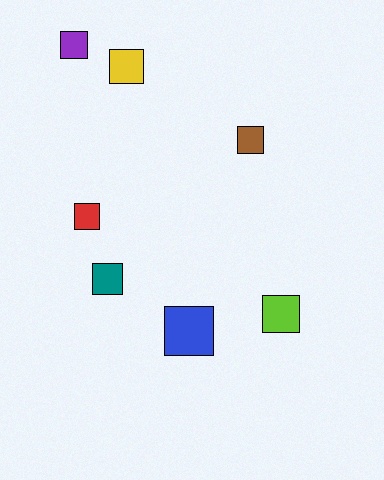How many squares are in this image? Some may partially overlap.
There are 7 squares.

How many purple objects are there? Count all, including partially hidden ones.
There is 1 purple object.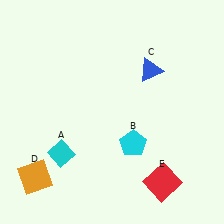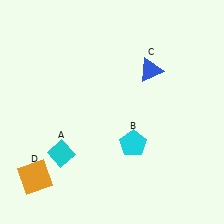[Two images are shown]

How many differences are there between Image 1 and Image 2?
There is 1 difference between the two images.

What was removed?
The red square (E) was removed in Image 2.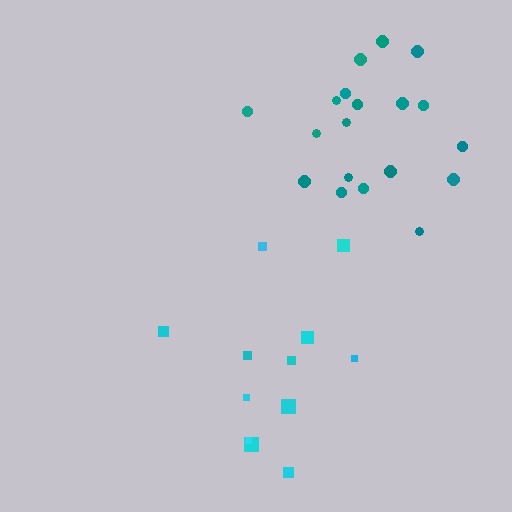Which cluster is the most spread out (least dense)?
Cyan.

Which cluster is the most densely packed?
Teal.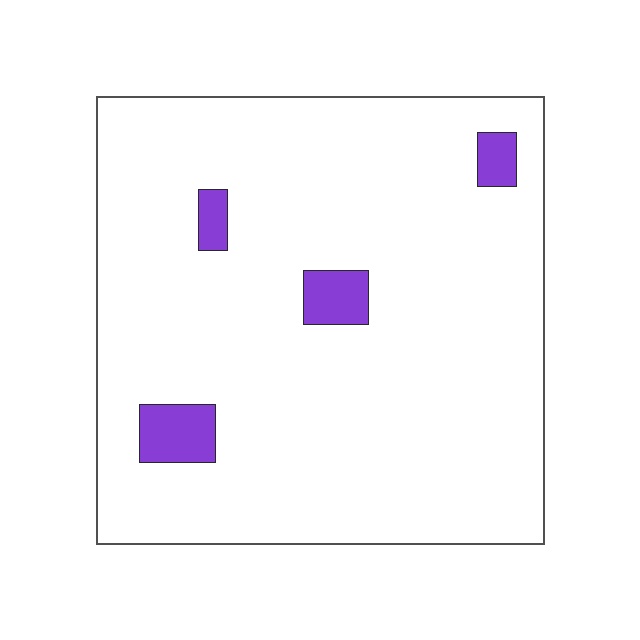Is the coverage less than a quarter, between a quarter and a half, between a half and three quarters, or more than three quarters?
Less than a quarter.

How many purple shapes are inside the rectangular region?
4.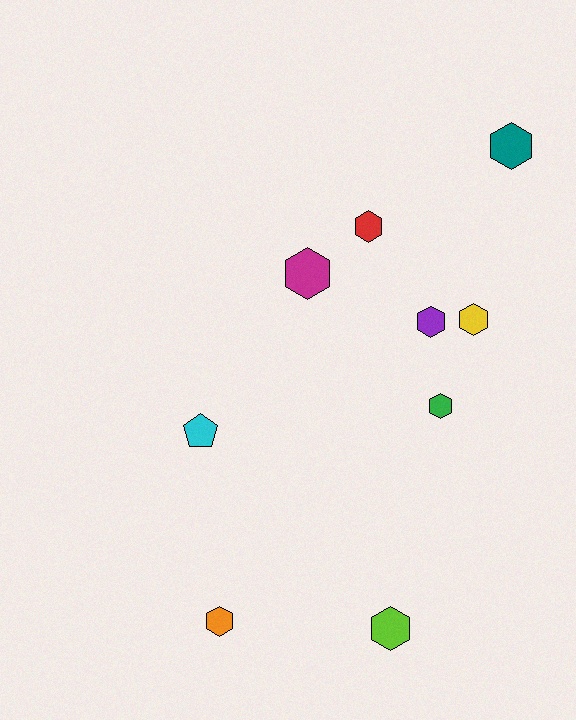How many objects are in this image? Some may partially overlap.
There are 9 objects.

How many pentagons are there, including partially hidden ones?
There is 1 pentagon.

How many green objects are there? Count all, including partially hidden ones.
There is 1 green object.